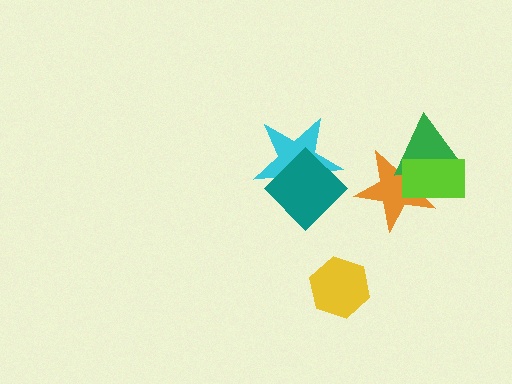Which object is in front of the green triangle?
The lime rectangle is in front of the green triangle.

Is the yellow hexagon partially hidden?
No, no other shape covers it.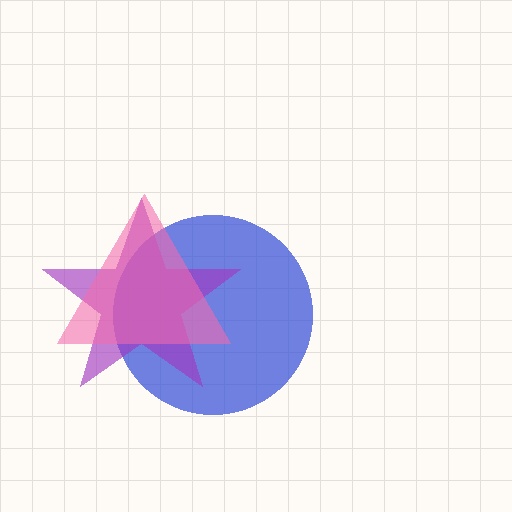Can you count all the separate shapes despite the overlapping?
Yes, there are 3 separate shapes.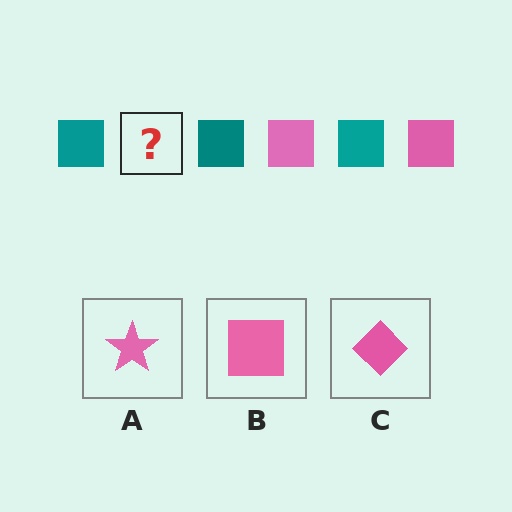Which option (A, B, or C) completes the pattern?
B.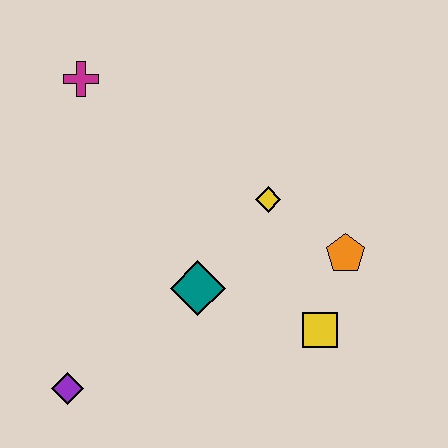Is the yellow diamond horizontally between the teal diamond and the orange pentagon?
Yes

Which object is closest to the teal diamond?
The yellow diamond is closest to the teal diamond.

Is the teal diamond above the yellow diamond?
No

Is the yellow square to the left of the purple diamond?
No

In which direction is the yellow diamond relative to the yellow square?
The yellow diamond is above the yellow square.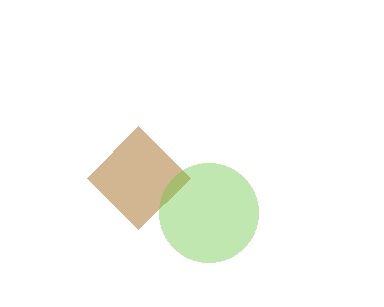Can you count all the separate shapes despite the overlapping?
Yes, there are 2 separate shapes.